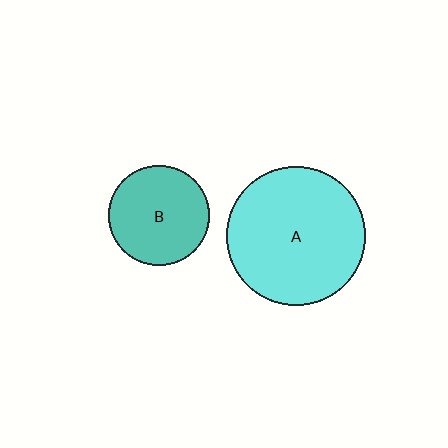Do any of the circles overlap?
No, none of the circles overlap.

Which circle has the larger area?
Circle A (cyan).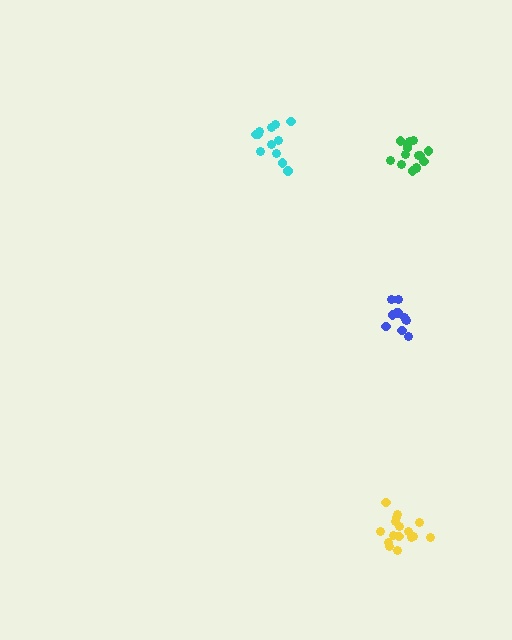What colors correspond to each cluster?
The clusters are colored: cyan, blue, green, yellow.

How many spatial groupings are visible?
There are 4 spatial groupings.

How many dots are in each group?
Group 1: 12 dots, Group 2: 11 dots, Group 3: 15 dots, Group 4: 16 dots (54 total).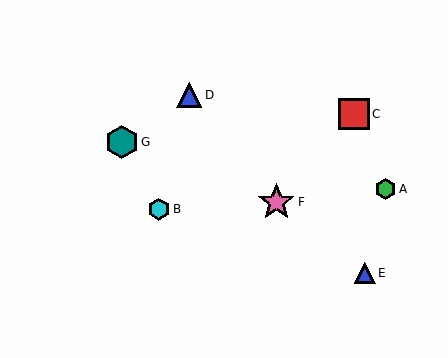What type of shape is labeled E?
Shape E is a blue triangle.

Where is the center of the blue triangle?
The center of the blue triangle is at (189, 95).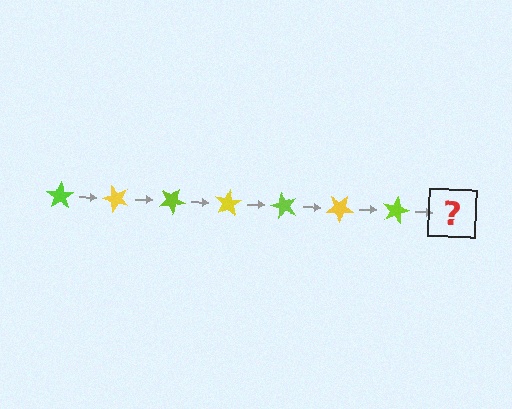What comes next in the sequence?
The next element should be a yellow star, rotated 350 degrees from the start.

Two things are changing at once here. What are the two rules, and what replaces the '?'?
The two rules are that it rotates 50 degrees each step and the color cycles through lime and yellow. The '?' should be a yellow star, rotated 350 degrees from the start.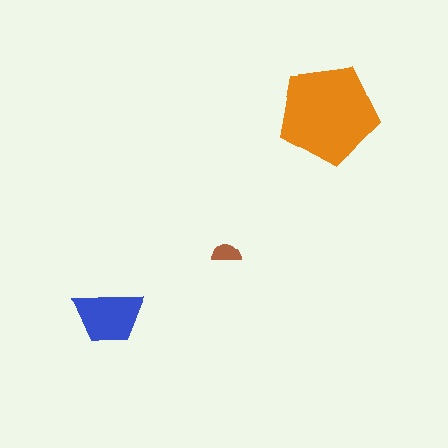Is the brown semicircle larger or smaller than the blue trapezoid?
Smaller.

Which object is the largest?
The orange pentagon.